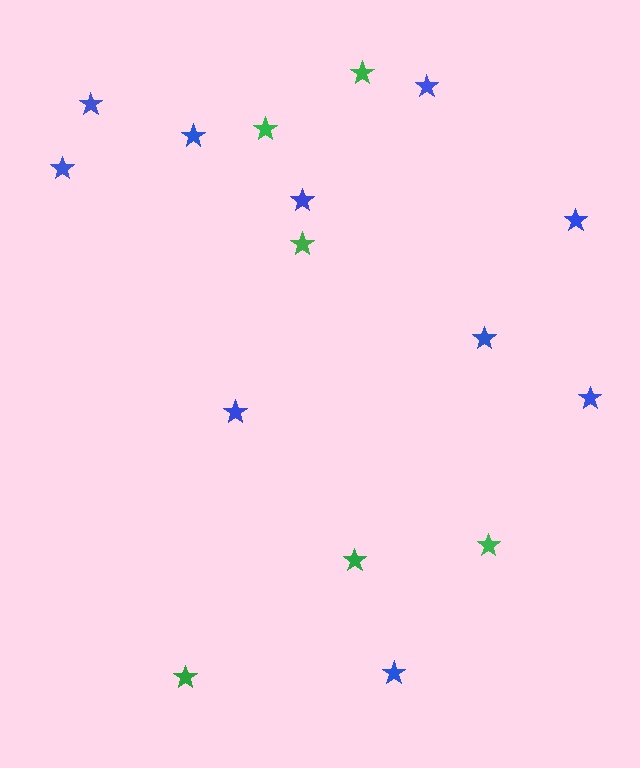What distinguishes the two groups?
There are 2 groups: one group of green stars (6) and one group of blue stars (10).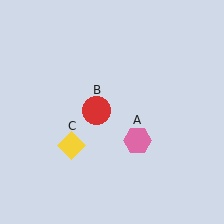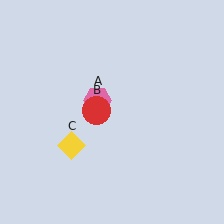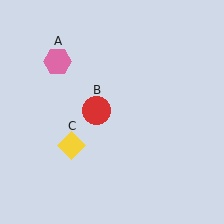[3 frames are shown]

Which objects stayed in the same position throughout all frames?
Red circle (object B) and yellow diamond (object C) remained stationary.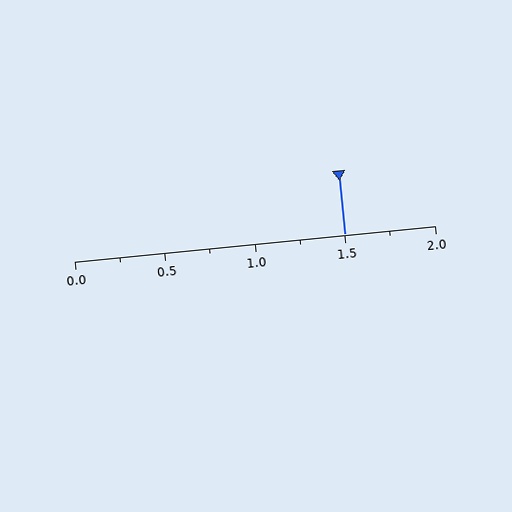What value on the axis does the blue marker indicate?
The marker indicates approximately 1.5.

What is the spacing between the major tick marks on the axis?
The major ticks are spaced 0.5 apart.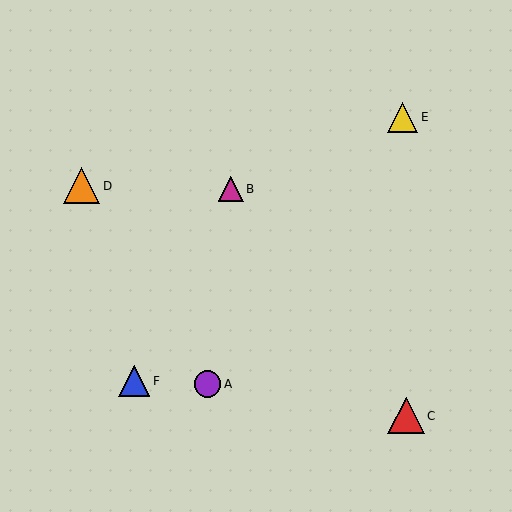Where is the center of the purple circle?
The center of the purple circle is at (208, 384).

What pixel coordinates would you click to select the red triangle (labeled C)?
Click at (406, 416) to select the red triangle C.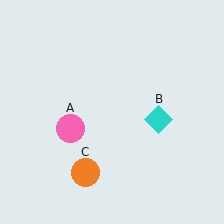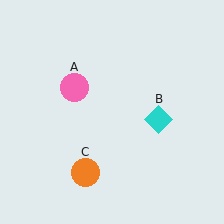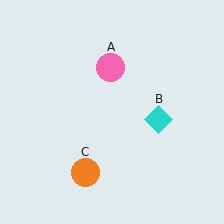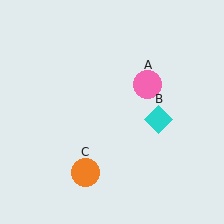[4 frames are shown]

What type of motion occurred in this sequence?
The pink circle (object A) rotated clockwise around the center of the scene.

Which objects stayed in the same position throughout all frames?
Cyan diamond (object B) and orange circle (object C) remained stationary.